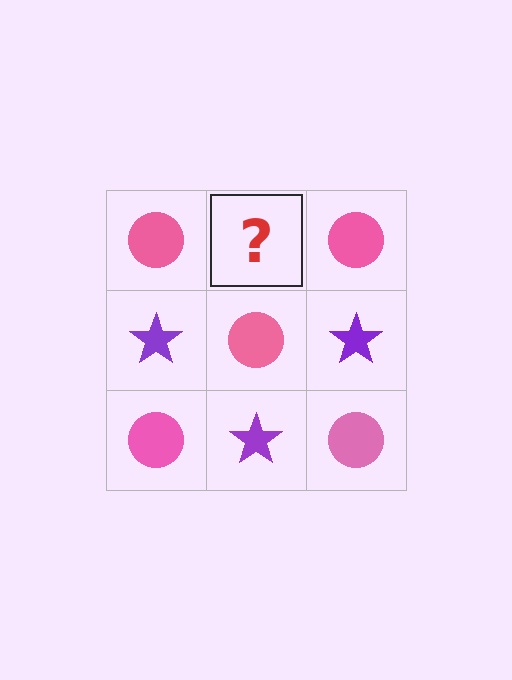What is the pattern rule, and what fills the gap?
The rule is that it alternates pink circle and purple star in a checkerboard pattern. The gap should be filled with a purple star.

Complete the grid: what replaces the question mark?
The question mark should be replaced with a purple star.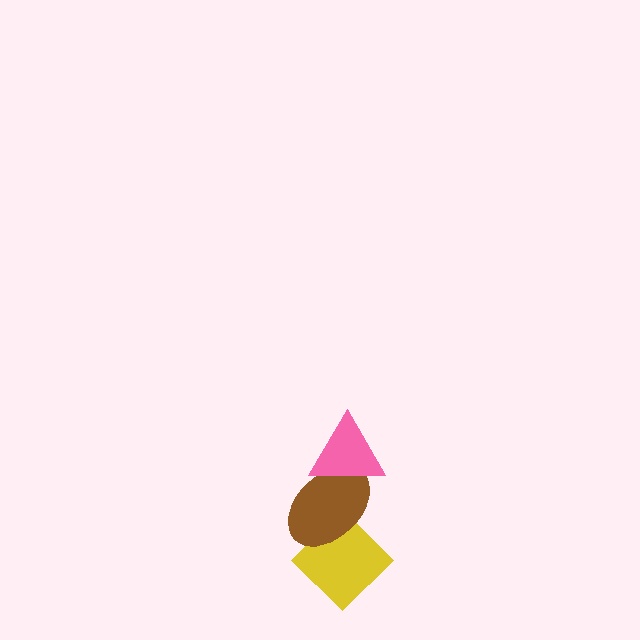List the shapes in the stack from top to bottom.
From top to bottom: the pink triangle, the brown ellipse, the yellow diamond.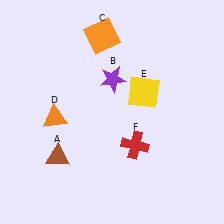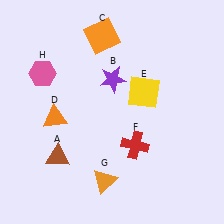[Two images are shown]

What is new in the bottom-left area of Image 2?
An orange triangle (G) was added in the bottom-left area of Image 2.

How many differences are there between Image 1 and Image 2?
There are 2 differences between the two images.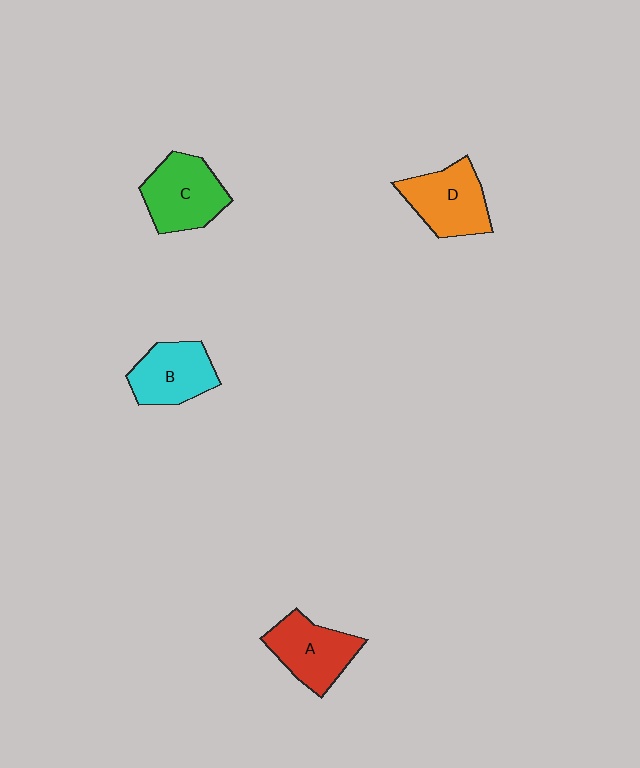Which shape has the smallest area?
Shape B (cyan).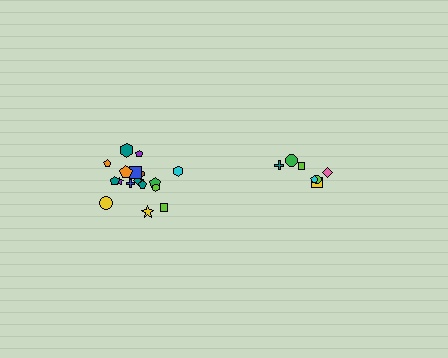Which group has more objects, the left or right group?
The left group.